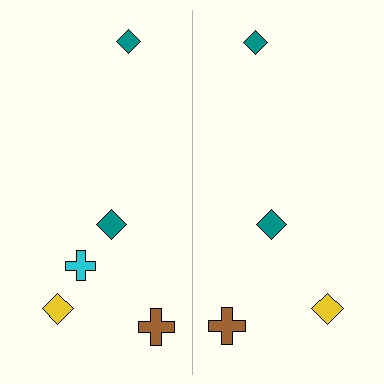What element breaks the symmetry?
A cyan cross is missing from the right side.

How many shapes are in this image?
There are 9 shapes in this image.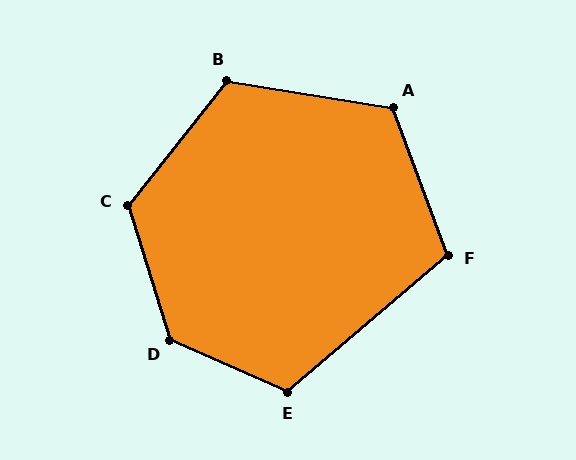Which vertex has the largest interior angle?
D, at approximately 131 degrees.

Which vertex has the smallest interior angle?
F, at approximately 110 degrees.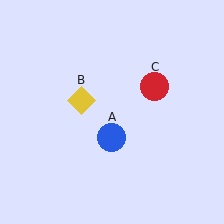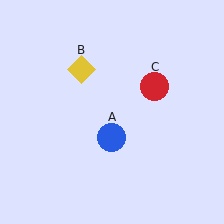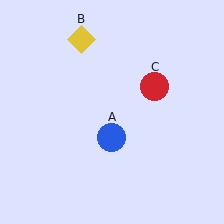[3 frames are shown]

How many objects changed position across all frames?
1 object changed position: yellow diamond (object B).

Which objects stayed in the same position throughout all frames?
Blue circle (object A) and red circle (object C) remained stationary.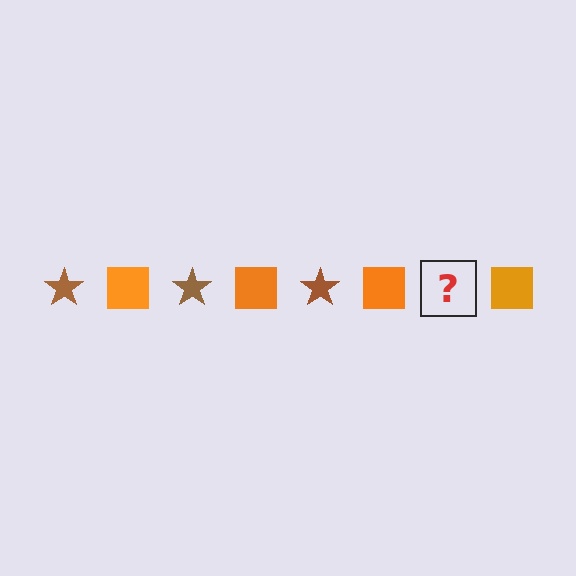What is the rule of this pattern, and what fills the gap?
The rule is that the pattern alternates between brown star and orange square. The gap should be filled with a brown star.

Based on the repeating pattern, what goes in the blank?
The blank should be a brown star.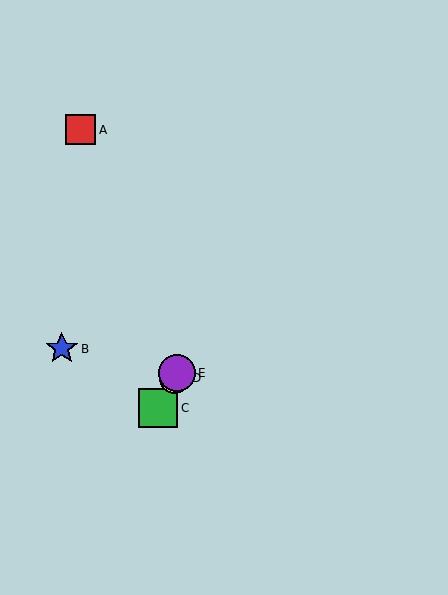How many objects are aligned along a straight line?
3 objects (C, D, E) are aligned along a straight line.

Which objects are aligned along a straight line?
Objects C, D, E are aligned along a straight line.